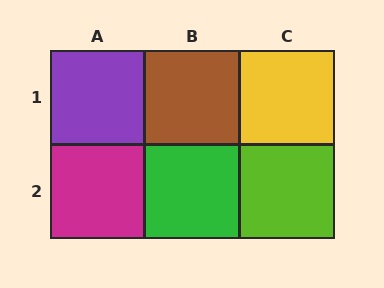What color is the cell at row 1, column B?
Brown.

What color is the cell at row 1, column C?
Yellow.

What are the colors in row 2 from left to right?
Magenta, green, lime.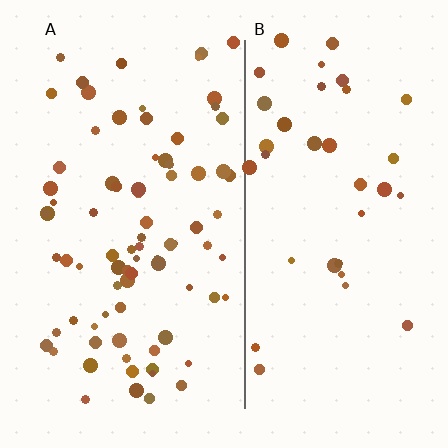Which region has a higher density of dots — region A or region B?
A (the left).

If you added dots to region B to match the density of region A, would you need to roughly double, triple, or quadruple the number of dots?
Approximately double.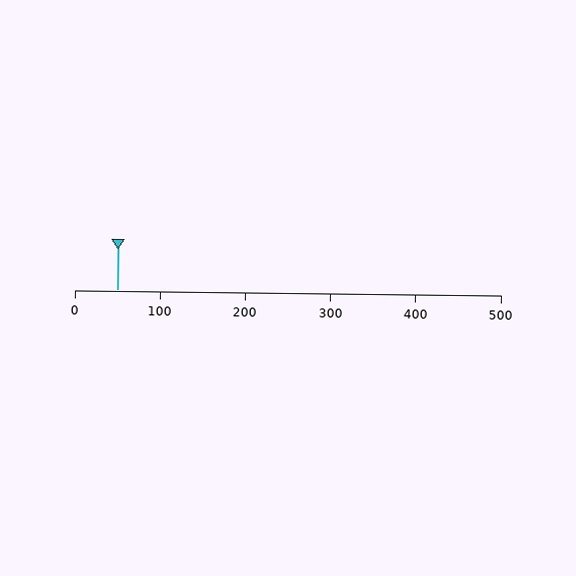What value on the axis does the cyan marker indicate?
The marker indicates approximately 50.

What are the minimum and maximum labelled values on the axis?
The axis runs from 0 to 500.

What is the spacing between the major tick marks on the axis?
The major ticks are spaced 100 apart.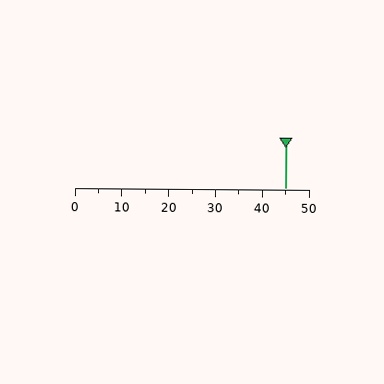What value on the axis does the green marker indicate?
The marker indicates approximately 45.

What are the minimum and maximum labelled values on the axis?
The axis runs from 0 to 50.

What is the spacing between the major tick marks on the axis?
The major ticks are spaced 10 apart.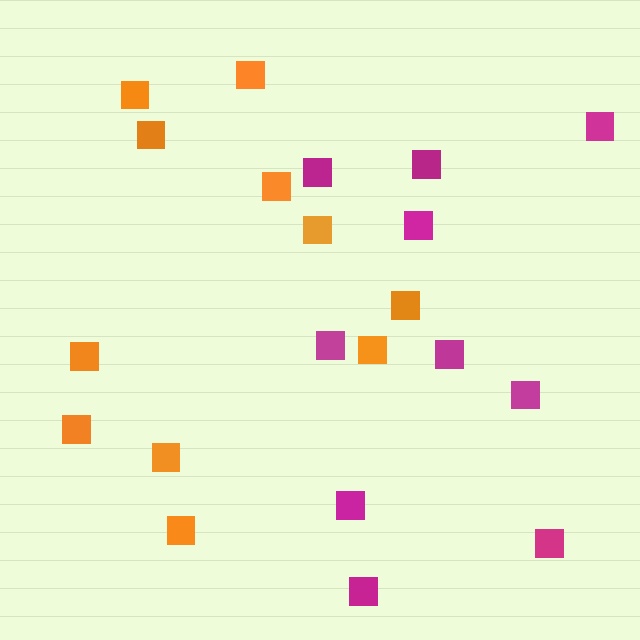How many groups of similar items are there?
There are 2 groups: one group of magenta squares (10) and one group of orange squares (11).